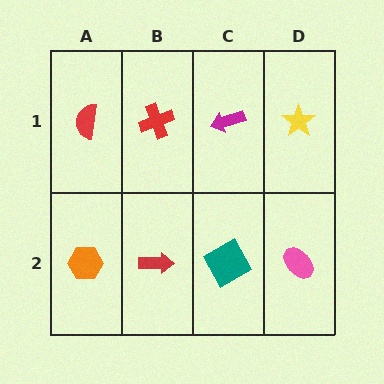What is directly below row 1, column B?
A red arrow.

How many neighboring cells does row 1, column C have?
3.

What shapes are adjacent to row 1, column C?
A teal square (row 2, column C), a red cross (row 1, column B), a yellow star (row 1, column D).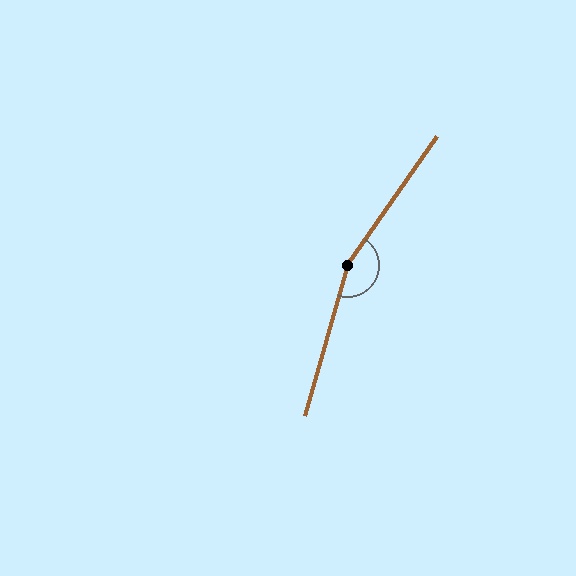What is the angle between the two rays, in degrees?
Approximately 161 degrees.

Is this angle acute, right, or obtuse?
It is obtuse.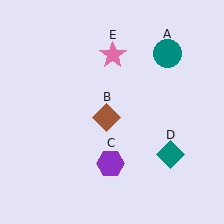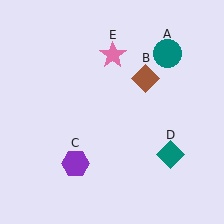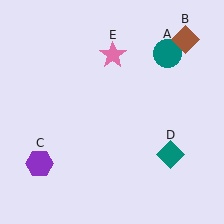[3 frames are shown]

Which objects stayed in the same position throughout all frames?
Teal circle (object A) and teal diamond (object D) and pink star (object E) remained stationary.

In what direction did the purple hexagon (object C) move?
The purple hexagon (object C) moved left.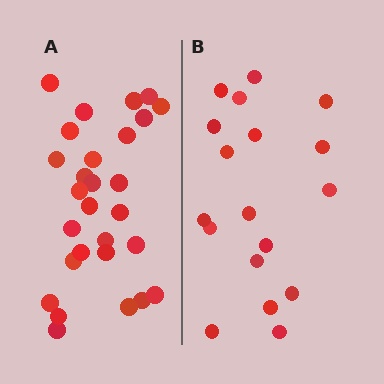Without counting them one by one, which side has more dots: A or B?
Region A (the left region) has more dots.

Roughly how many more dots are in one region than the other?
Region A has roughly 10 or so more dots than region B.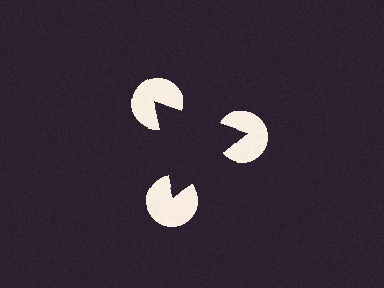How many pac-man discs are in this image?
There are 3 — one at each vertex of the illusory triangle.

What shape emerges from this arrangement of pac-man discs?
An illusory triangle — its edges are inferred from the aligned wedge cuts in the pac-man discs, not physically drawn.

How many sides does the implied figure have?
3 sides.